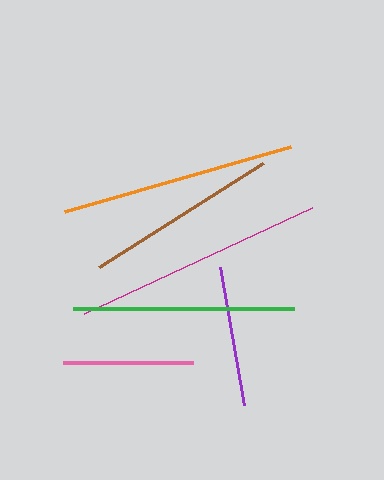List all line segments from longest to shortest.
From longest to shortest: magenta, orange, green, brown, purple, pink.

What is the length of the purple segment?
The purple segment is approximately 140 pixels long.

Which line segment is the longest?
The magenta line is the longest at approximately 251 pixels.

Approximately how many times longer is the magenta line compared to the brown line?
The magenta line is approximately 1.3 times the length of the brown line.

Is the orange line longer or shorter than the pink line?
The orange line is longer than the pink line.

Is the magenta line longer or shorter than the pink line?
The magenta line is longer than the pink line.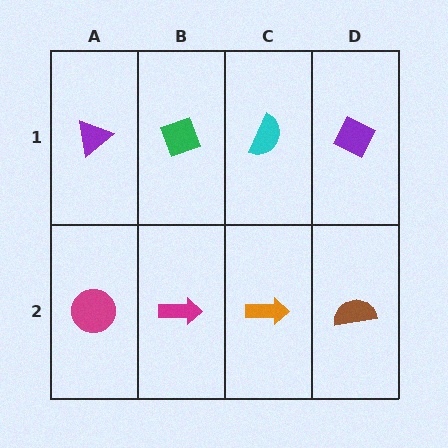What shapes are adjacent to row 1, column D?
A brown semicircle (row 2, column D), a cyan semicircle (row 1, column C).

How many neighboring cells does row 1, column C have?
3.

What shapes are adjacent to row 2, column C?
A cyan semicircle (row 1, column C), a magenta arrow (row 2, column B), a brown semicircle (row 2, column D).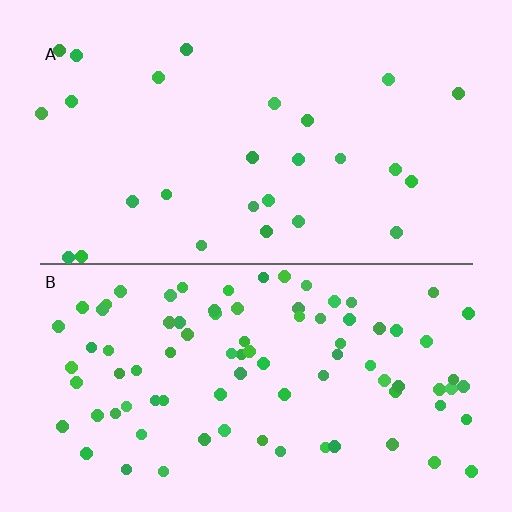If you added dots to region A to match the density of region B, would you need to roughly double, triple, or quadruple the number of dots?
Approximately triple.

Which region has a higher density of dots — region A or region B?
B (the bottom).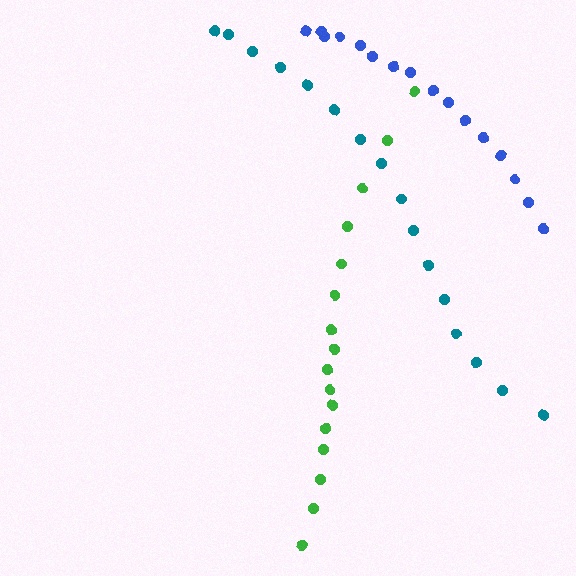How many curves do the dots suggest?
There are 3 distinct paths.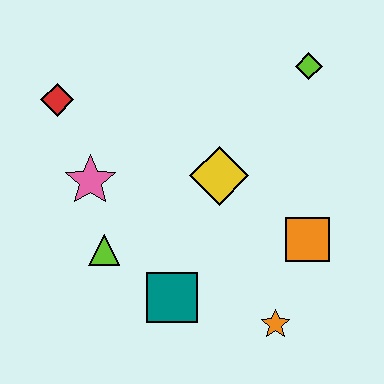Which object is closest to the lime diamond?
The yellow diamond is closest to the lime diamond.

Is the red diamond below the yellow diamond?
No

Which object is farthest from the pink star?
The lime diamond is farthest from the pink star.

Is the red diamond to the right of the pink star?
No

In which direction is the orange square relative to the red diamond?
The orange square is to the right of the red diamond.